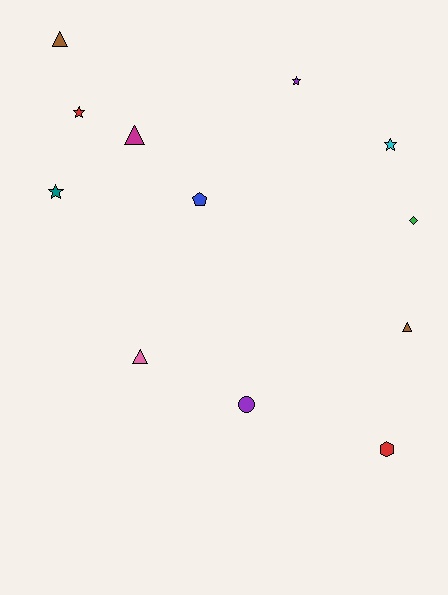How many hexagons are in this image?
There is 1 hexagon.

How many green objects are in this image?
There is 1 green object.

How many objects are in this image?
There are 12 objects.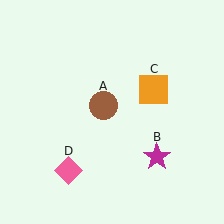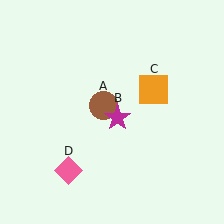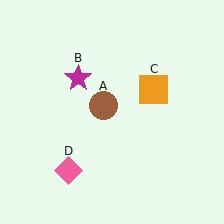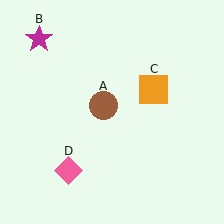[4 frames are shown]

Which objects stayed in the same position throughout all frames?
Brown circle (object A) and orange square (object C) and pink diamond (object D) remained stationary.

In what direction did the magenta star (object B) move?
The magenta star (object B) moved up and to the left.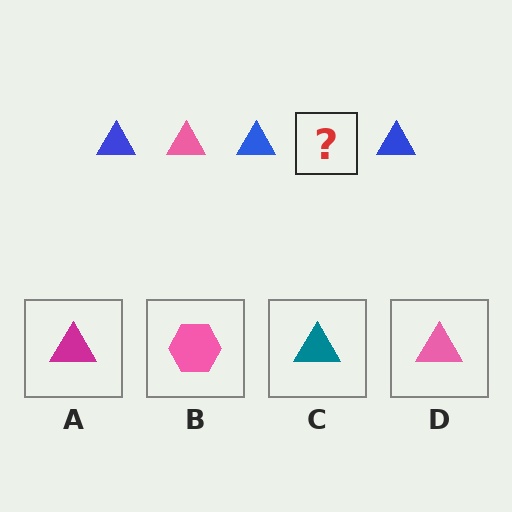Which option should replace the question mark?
Option D.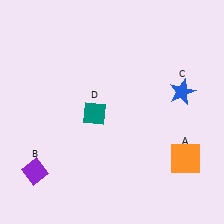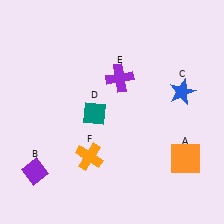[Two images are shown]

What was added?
A purple cross (E), an orange cross (F) were added in Image 2.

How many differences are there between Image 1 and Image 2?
There are 2 differences between the two images.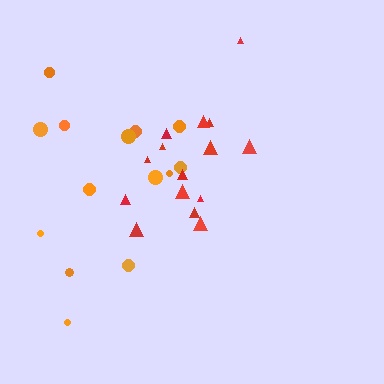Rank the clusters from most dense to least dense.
red, orange.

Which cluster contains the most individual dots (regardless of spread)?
Red (15).